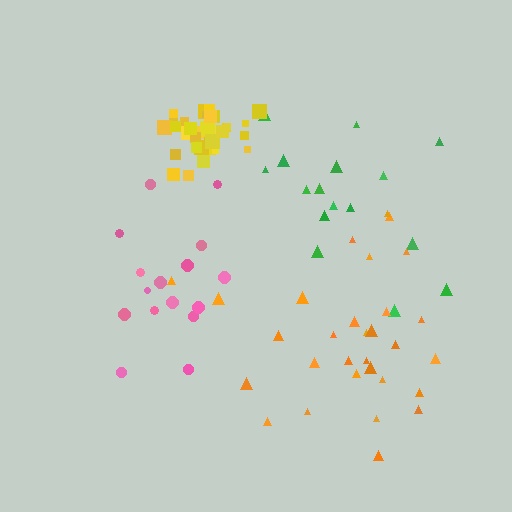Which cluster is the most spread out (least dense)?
Green.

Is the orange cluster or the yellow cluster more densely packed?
Yellow.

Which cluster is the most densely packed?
Yellow.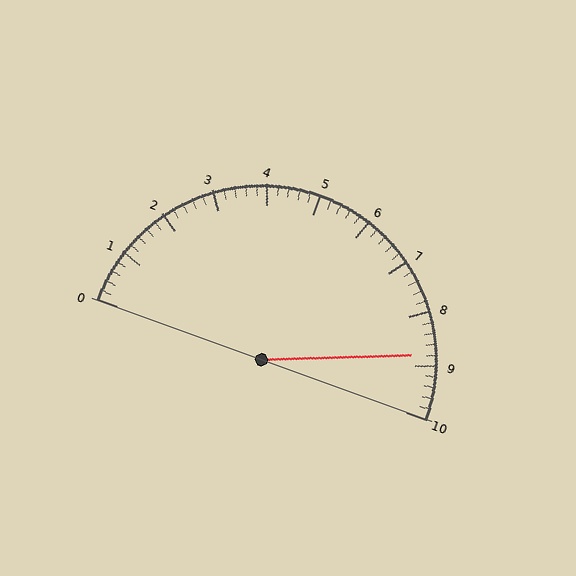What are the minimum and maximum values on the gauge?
The gauge ranges from 0 to 10.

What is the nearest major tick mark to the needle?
The nearest major tick mark is 9.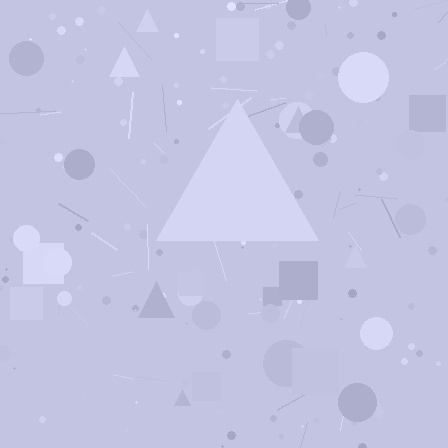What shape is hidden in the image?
A triangle is hidden in the image.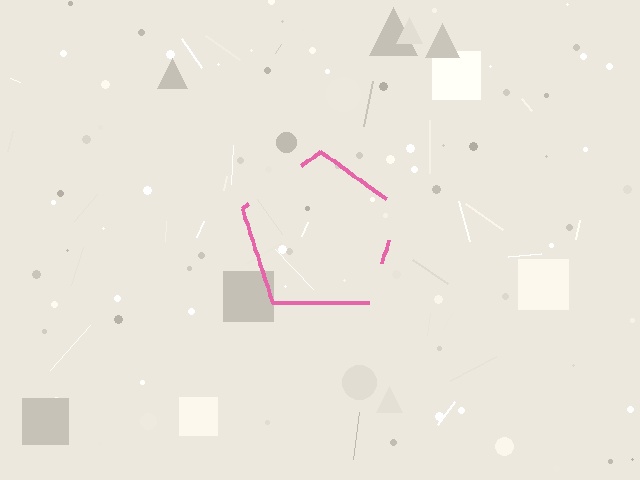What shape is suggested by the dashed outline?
The dashed outline suggests a pentagon.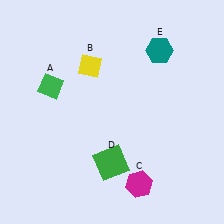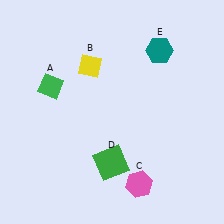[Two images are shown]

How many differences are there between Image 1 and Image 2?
There is 1 difference between the two images.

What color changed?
The hexagon (C) changed from magenta in Image 1 to pink in Image 2.